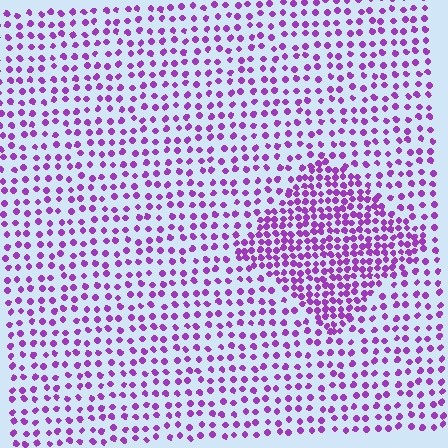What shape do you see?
I see a diamond.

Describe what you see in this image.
The image contains small purple elements arranged at two different densities. A diamond-shaped region is visible where the elements are more densely packed than the surrounding area.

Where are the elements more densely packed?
The elements are more densely packed inside the diamond boundary.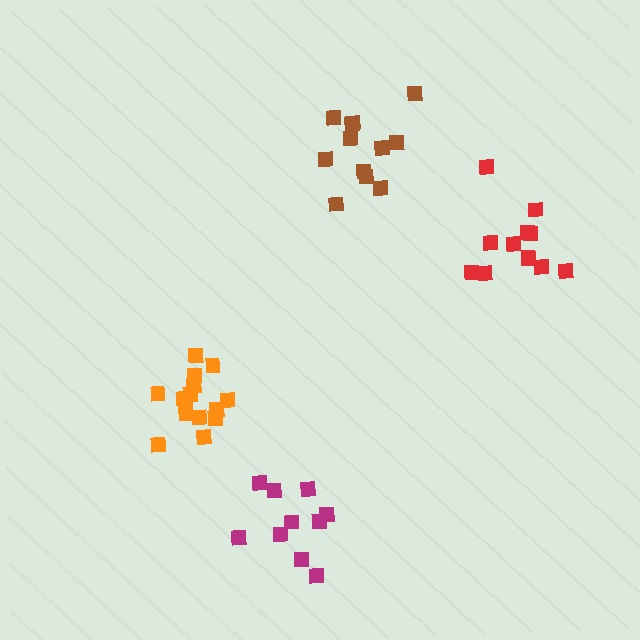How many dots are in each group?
Group 1: 10 dots, Group 2: 12 dots, Group 3: 15 dots, Group 4: 12 dots (49 total).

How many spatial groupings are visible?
There are 4 spatial groupings.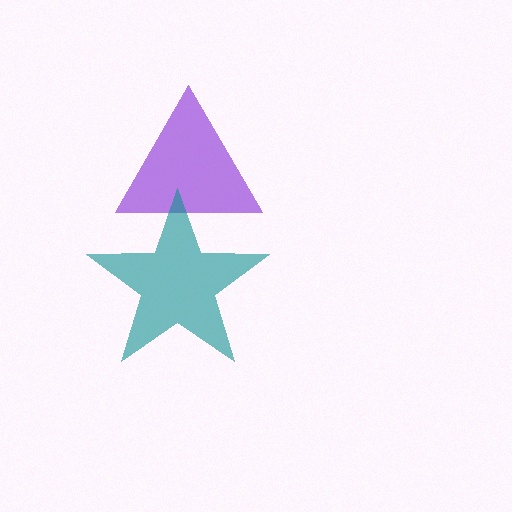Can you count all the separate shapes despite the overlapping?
Yes, there are 2 separate shapes.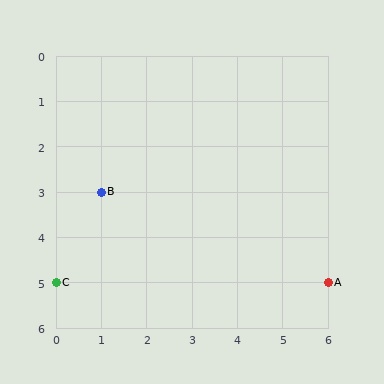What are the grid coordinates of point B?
Point B is at grid coordinates (1, 3).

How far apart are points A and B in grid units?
Points A and B are 5 columns and 2 rows apart (about 5.4 grid units diagonally).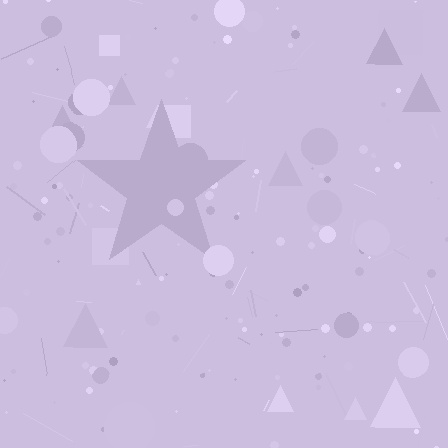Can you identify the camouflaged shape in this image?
The camouflaged shape is a star.